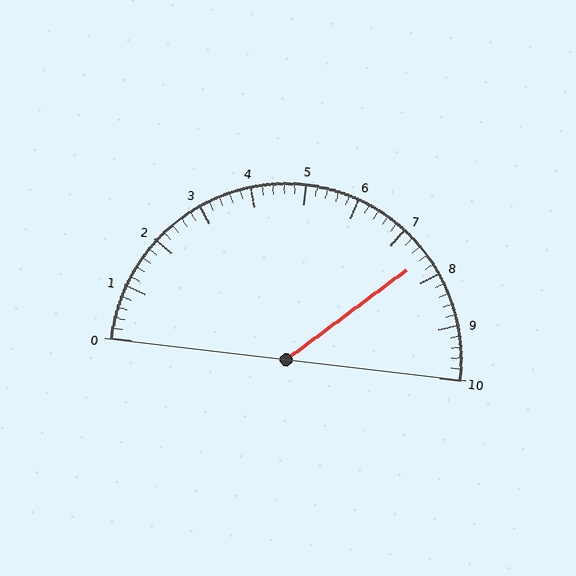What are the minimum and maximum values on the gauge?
The gauge ranges from 0 to 10.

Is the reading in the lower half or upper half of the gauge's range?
The reading is in the upper half of the range (0 to 10).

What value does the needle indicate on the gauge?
The needle indicates approximately 7.6.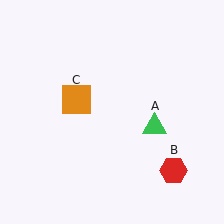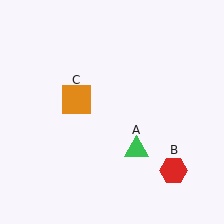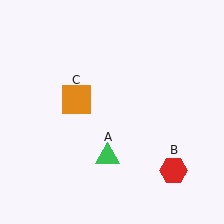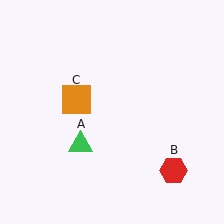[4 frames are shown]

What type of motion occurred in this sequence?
The green triangle (object A) rotated clockwise around the center of the scene.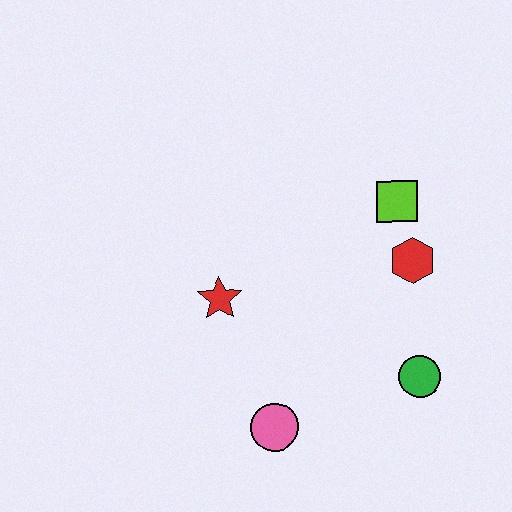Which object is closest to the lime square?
The red hexagon is closest to the lime square.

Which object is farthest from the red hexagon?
The pink circle is farthest from the red hexagon.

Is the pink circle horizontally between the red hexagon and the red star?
Yes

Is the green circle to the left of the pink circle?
No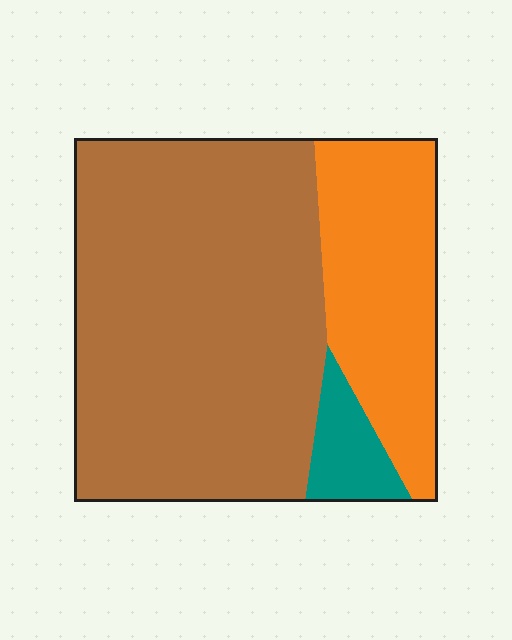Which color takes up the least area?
Teal, at roughly 5%.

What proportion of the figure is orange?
Orange covers about 25% of the figure.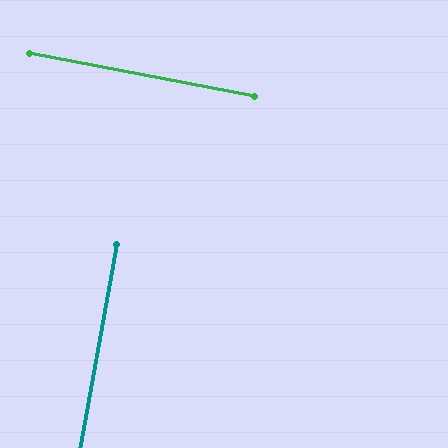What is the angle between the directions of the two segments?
Approximately 89 degrees.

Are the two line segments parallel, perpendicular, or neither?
Perpendicular — they meet at approximately 89°.